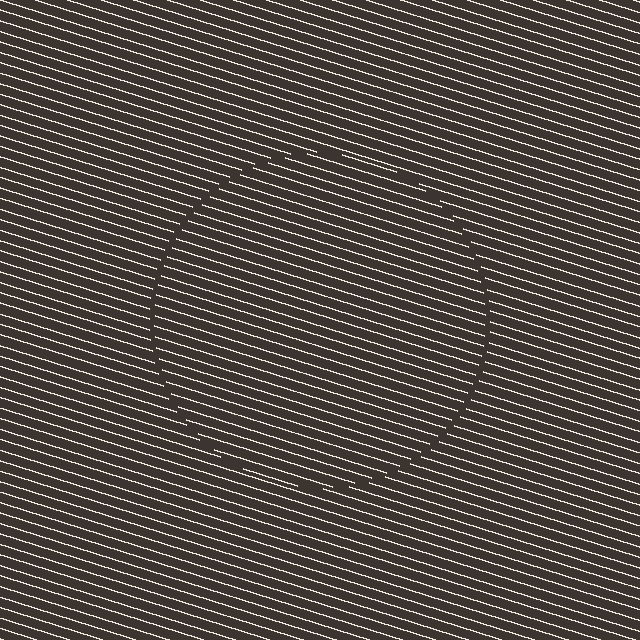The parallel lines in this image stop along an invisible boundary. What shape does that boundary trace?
An illusory circle. The interior of the shape contains the same grating, shifted by half a period — the contour is defined by the phase discontinuity where line-ends from the inner and outer gratings abut.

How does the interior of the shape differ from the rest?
The interior of the shape contains the same grating, shifted by half a period — the contour is defined by the phase discontinuity where line-ends from the inner and outer gratings abut.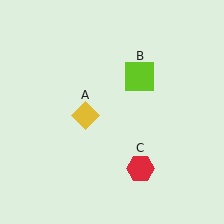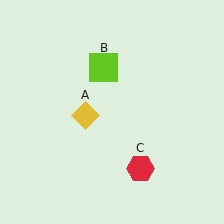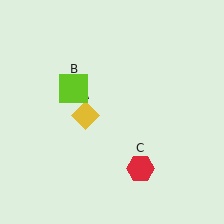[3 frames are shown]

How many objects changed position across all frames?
1 object changed position: lime square (object B).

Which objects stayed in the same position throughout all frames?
Yellow diamond (object A) and red hexagon (object C) remained stationary.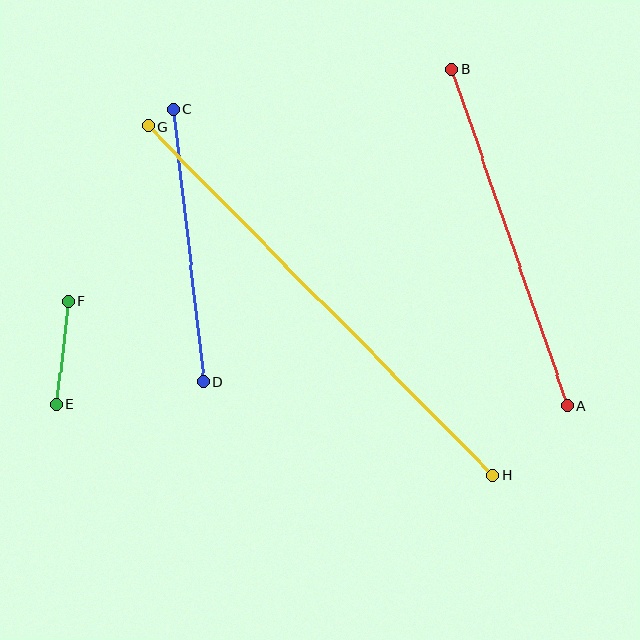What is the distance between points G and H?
The distance is approximately 490 pixels.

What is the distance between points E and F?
The distance is approximately 104 pixels.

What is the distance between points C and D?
The distance is approximately 274 pixels.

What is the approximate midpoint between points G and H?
The midpoint is at approximately (320, 300) pixels.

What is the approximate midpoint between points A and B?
The midpoint is at approximately (510, 238) pixels.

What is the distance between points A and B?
The distance is approximately 356 pixels.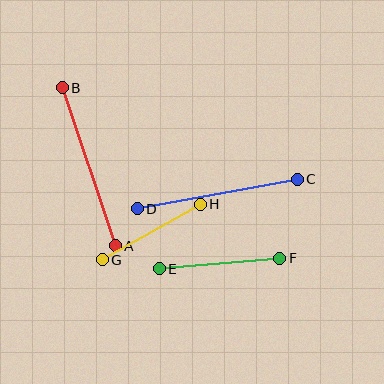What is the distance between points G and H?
The distance is approximately 113 pixels.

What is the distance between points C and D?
The distance is approximately 163 pixels.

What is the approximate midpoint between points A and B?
The midpoint is at approximately (89, 167) pixels.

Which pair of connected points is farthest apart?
Points A and B are farthest apart.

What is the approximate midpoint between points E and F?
The midpoint is at approximately (220, 264) pixels.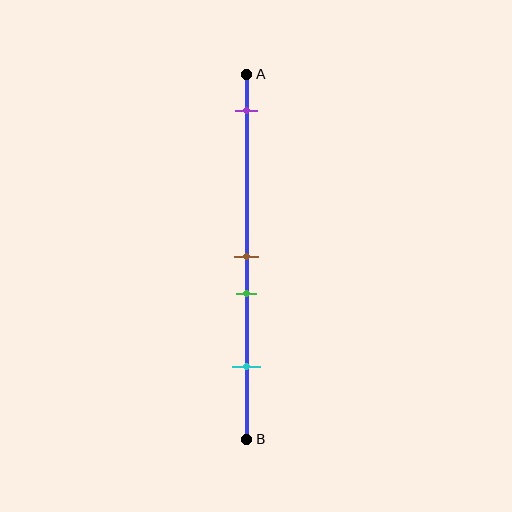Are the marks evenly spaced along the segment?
No, the marks are not evenly spaced.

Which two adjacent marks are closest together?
The brown and green marks are the closest adjacent pair.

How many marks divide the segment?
There are 4 marks dividing the segment.